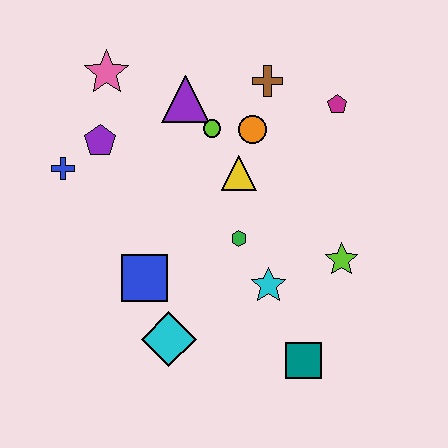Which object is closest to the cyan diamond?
The blue square is closest to the cyan diamond.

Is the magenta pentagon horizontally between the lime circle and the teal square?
No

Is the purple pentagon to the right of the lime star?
No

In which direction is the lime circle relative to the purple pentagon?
The lime circle is to the right of the purple pentagon.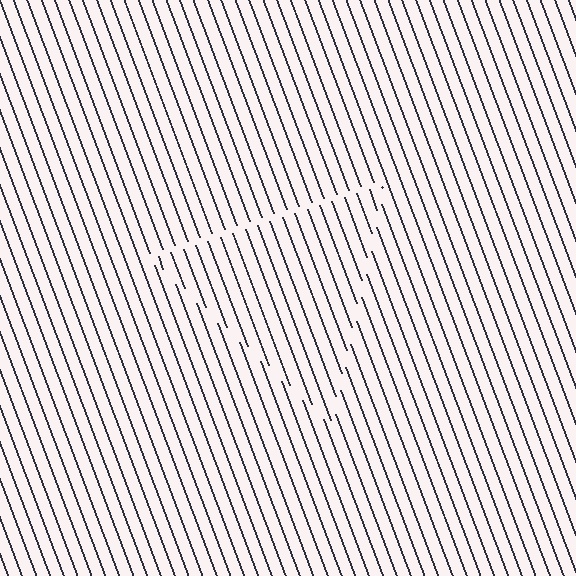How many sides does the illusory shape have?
3 sides — the line-ends trace a triangle.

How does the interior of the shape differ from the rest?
The interior of the shape contains the same grating, shifted by half a period — the contour is defined by the phase discontinuity where line-ends from the inner and outer gratings abut.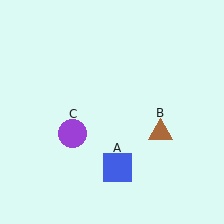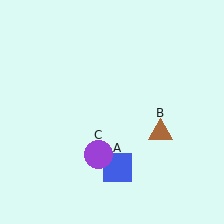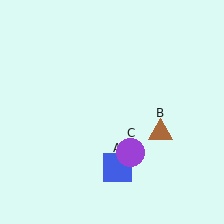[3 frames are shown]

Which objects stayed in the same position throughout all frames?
Blue square (object A) and brown triangle (object B) remained stationary.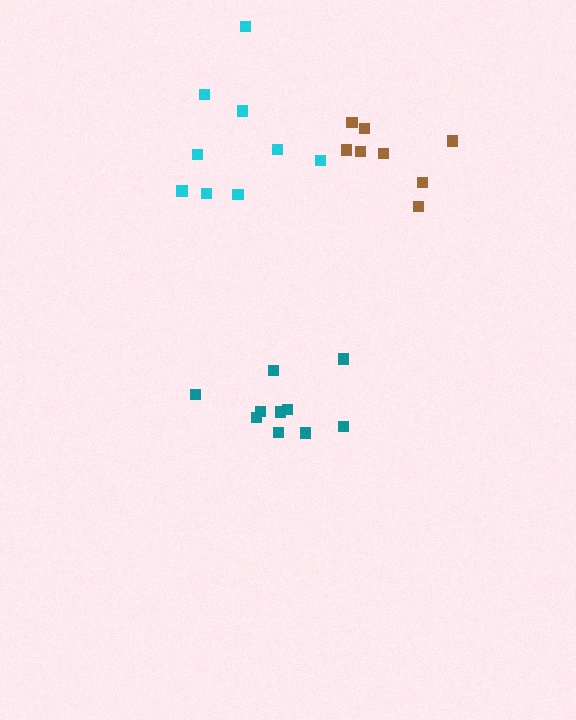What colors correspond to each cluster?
The clusters are colored: teal, cyan, brown.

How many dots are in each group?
Group 1: 10 dots, Group 2: 9 dots, Group 3: 8 dots (27 total).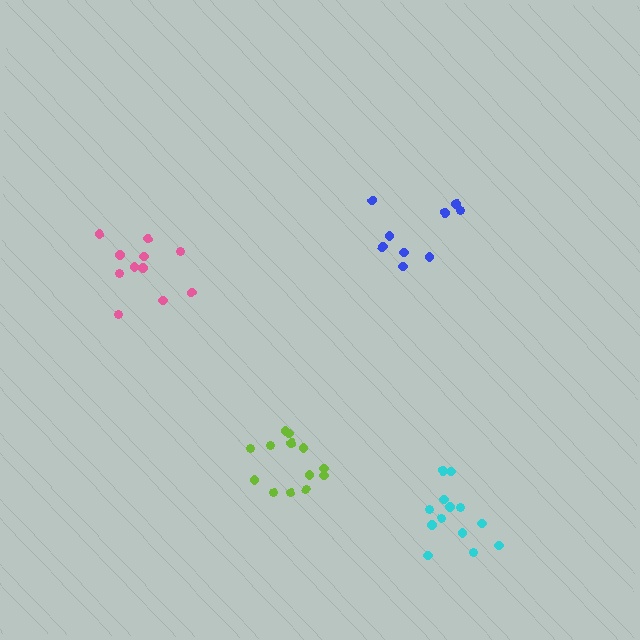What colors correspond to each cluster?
The clusters are colored: lime, pink, blue, cyan.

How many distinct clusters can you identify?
There are 4 distinct clusters.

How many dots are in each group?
Group 1: 13 dots, Group 2: 11 dots, Group 3: 9 dots, Group 4: 13 dots (46 total).